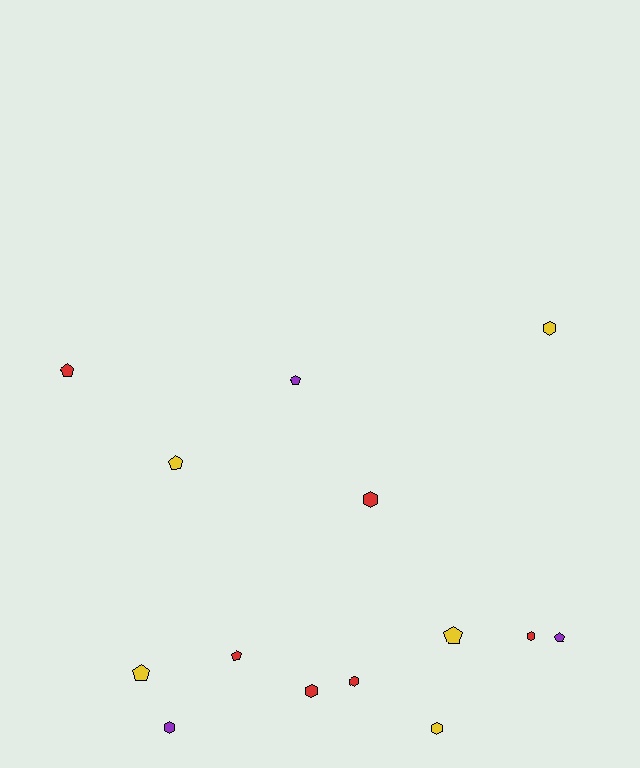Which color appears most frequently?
Red, with 6 objects.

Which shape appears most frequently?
Pentagon, with 7 objects.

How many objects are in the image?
There are 14 objects.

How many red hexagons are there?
There are 4 red hexagons.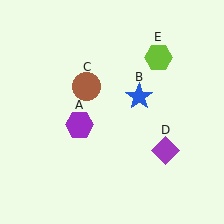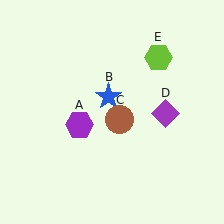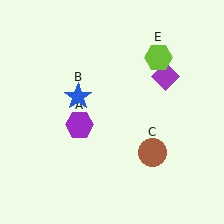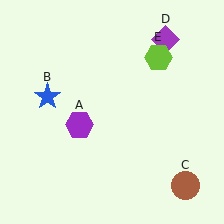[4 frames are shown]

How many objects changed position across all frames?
3 objects changed position: blue star (object B), brown circle (object C), purple diamond (object D).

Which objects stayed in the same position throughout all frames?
Purple hexagon (object A) and lime hexagon (object E) remained stationary.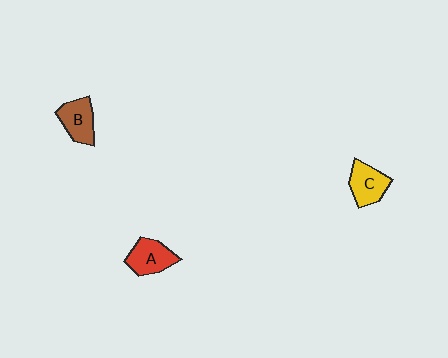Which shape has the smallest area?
Shape B (brown).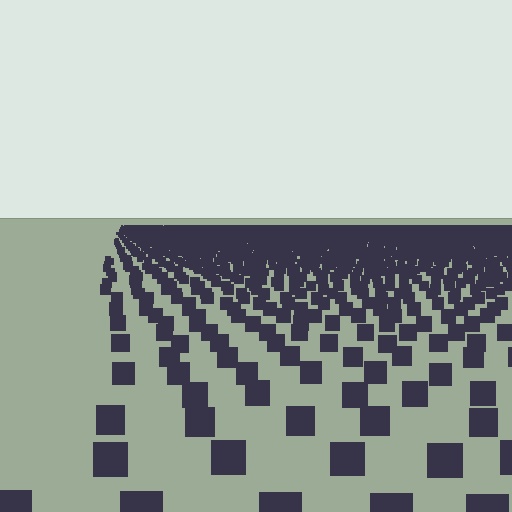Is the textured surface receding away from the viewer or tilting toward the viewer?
The surface is receding away from the viewer. Texture elements get smaller and denser toward the top.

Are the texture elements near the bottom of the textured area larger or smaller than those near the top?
Larger. Near the bottom, elements are closer to the viewer and appear at a bigger on-screen size.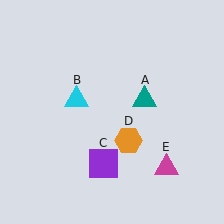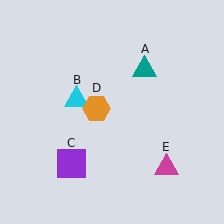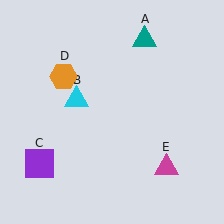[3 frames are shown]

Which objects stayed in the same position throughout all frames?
Cyan triangle (object B) and magenta triangle (object E) remained stationary.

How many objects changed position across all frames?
3 objects changed position: teal triangle (object A), purple square (object C), orange hexagon (object D).